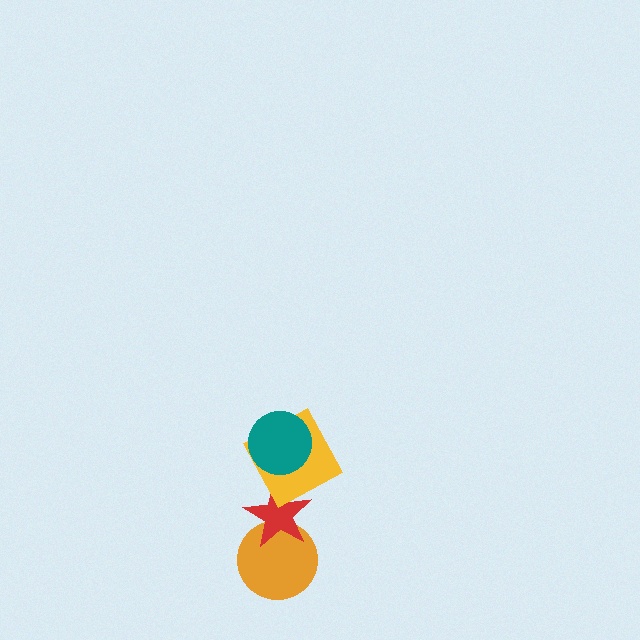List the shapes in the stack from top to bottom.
From top to bottom: the teal circle, the yellow square, the red star, the orange circle.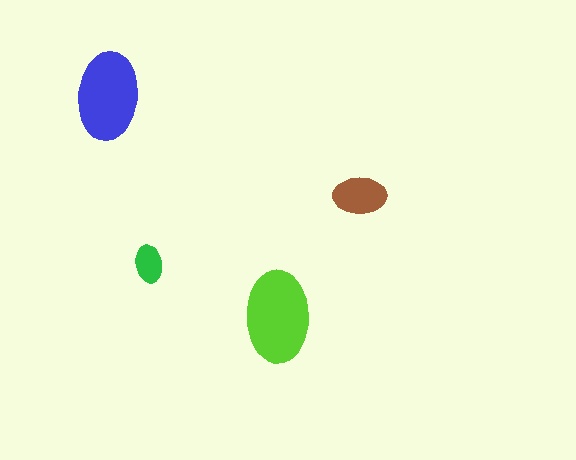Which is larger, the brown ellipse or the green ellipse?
The brown one.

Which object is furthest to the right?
The brown ellipse is rightmost.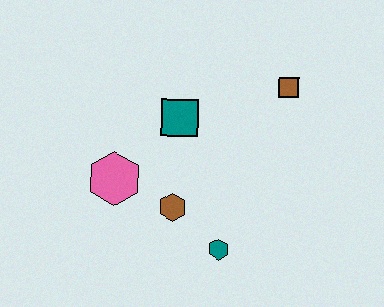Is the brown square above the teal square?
Yes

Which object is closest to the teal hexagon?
The brown hexagon is closest to the teal hexagon.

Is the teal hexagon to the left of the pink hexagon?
No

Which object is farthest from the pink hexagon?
The brown square is farthest from the pink hexagon.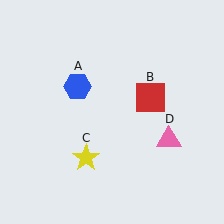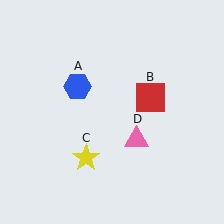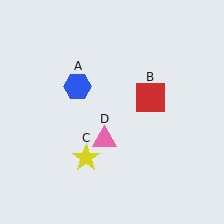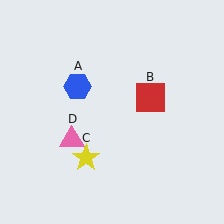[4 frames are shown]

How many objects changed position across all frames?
1 object changed position: pink triangle (object D).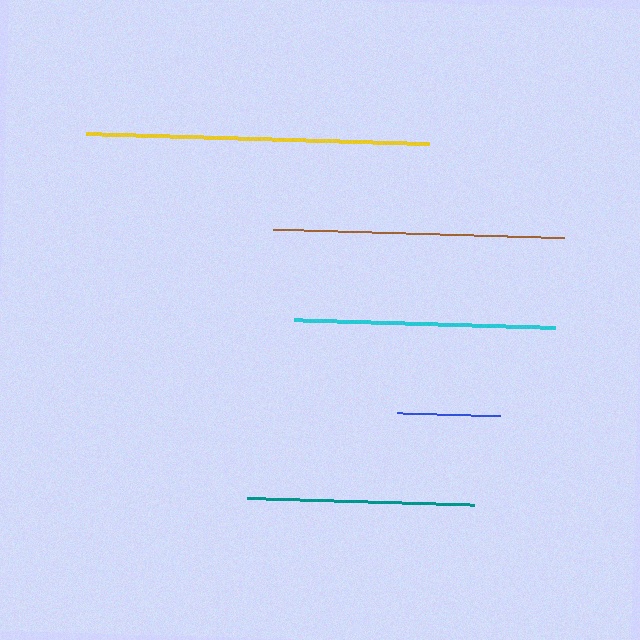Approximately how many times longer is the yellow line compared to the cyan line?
The yellow line is approximately 1.3 times the length of the cyan line.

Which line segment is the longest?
The yellow line is the longest at approximately 343 pixels.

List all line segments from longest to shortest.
From longest to shortest: yellow, brown, cyan, teal, blue.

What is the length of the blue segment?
The blue segment is approximately 104 pixels long.